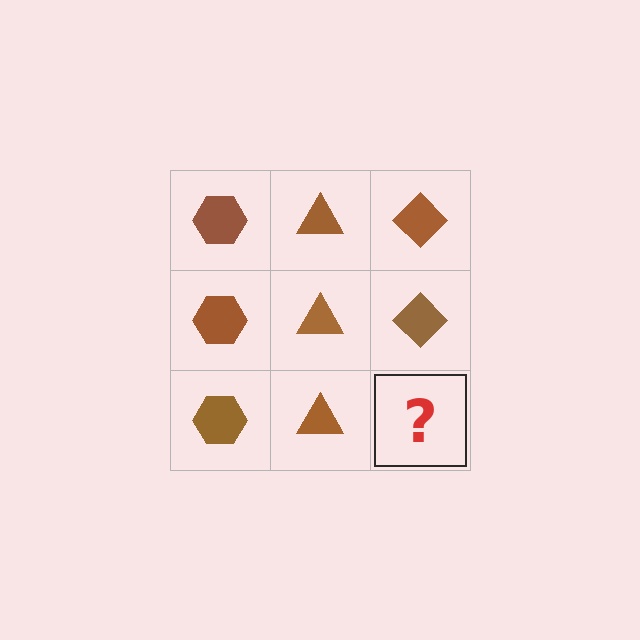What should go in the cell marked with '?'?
The missing cell should contain a brown diamond.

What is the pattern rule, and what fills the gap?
The rule is that each column has a consistent shape. The gap should be filled with a brown diamond.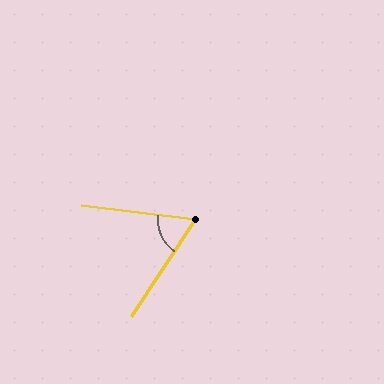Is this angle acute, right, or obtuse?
It is acute.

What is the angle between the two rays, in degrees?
Approximately 64 degrees.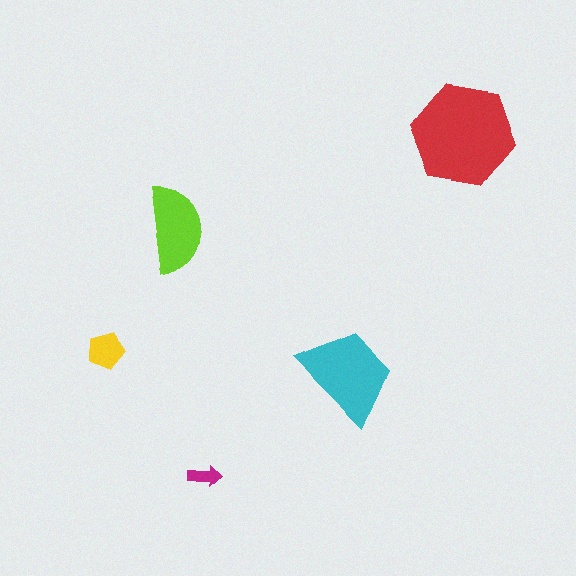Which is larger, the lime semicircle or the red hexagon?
The red hexagon.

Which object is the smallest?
The magenta arrow.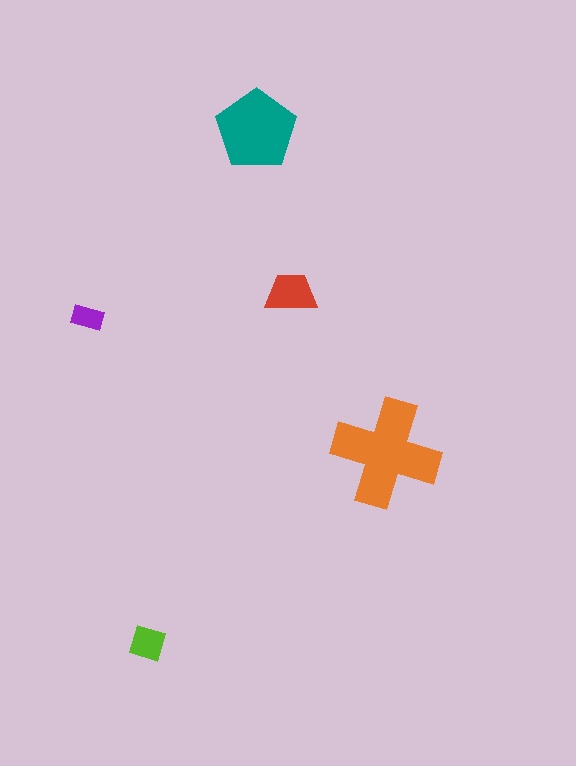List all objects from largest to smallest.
The orange cross, the teal pentagon, the red trapezoid, the lime diamond, the purple rectangle.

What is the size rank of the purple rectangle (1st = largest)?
5th.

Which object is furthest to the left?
The purple rectangle is leftmost.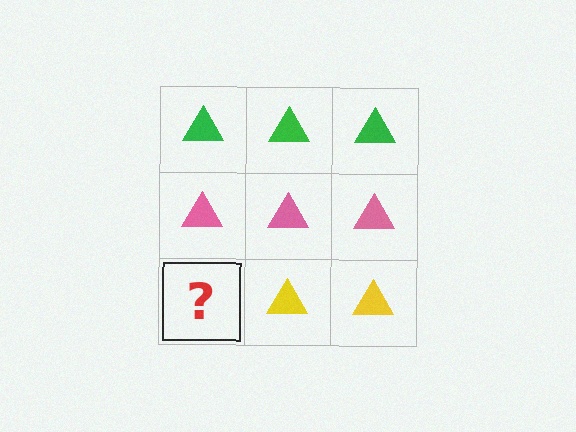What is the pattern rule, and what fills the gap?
The rule is that each row has a consistent color. The gap should be filled with a yellow triangle.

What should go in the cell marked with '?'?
The missing cell should contain a yellow triangle.